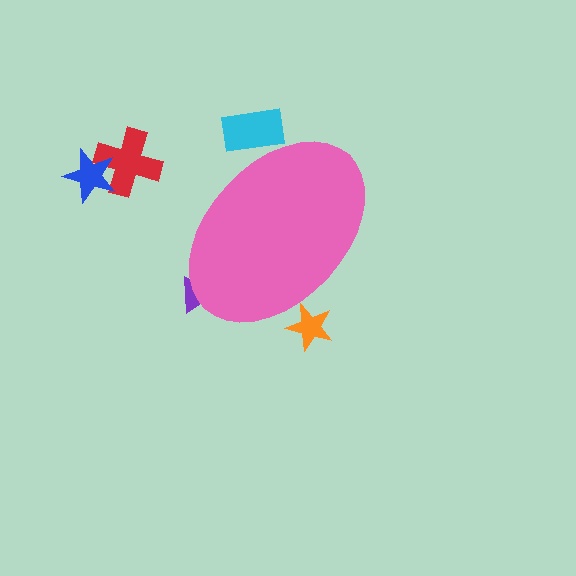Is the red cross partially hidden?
No, the red cross is fully visible.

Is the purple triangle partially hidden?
Yes, the purple triangle is partially hidden behind the pink ellipse.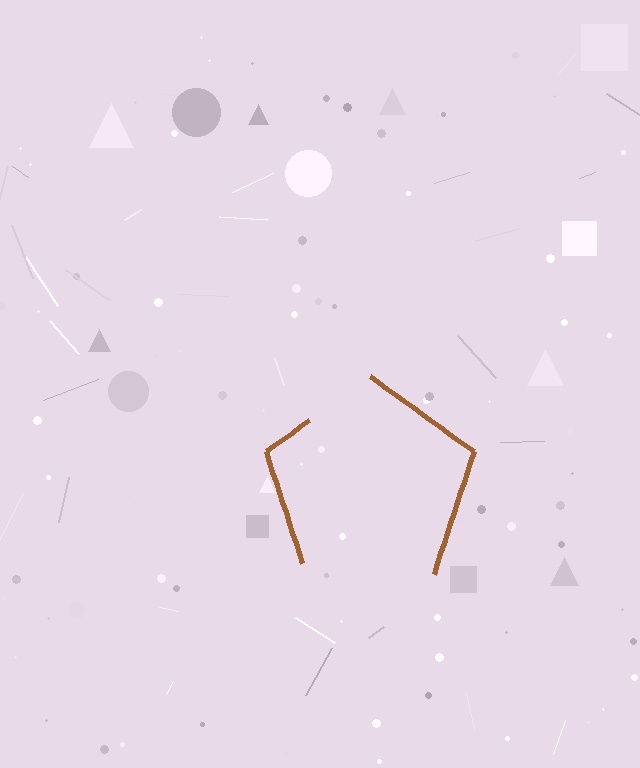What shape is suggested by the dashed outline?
The dashed outline suggests a pentagon.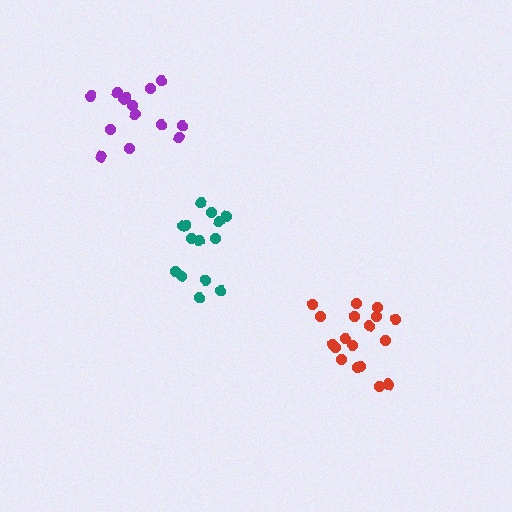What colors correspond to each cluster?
The clusters are colored: teal, red, purple.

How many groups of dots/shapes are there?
There are 3 groups.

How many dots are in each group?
Group 1: 14 dots, Group 2: 18 dots, Group 3: 14 dots (46 total).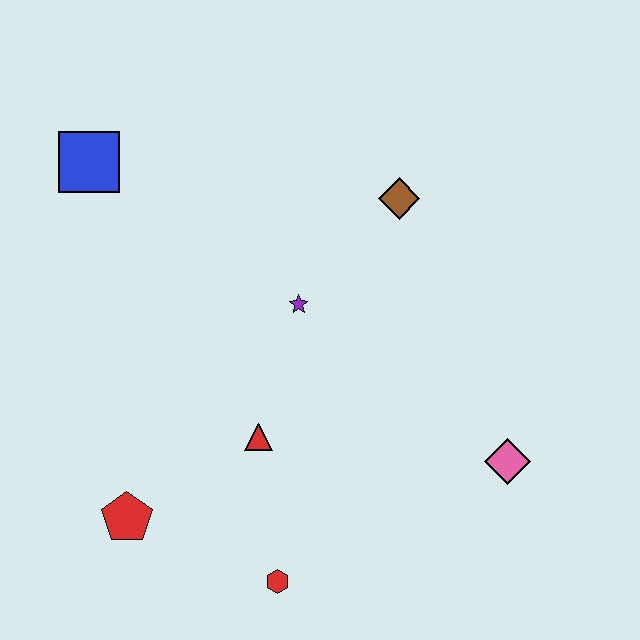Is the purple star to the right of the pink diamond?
No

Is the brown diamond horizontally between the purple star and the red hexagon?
No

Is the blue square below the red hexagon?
No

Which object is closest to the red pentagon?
The red triangle is closest to the red pentagon.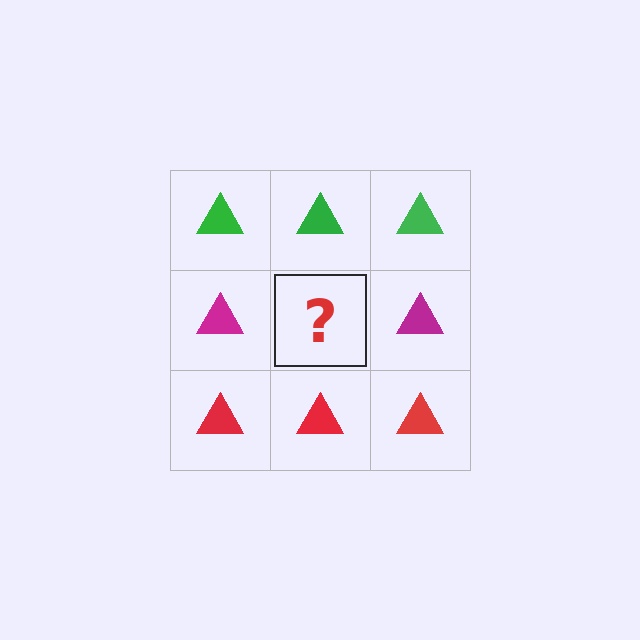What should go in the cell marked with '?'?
The missing cell should contain a magenta triangle.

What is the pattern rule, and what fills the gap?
The rule is that each row has a consistent color. The gap should be filled with a magenta triangle.